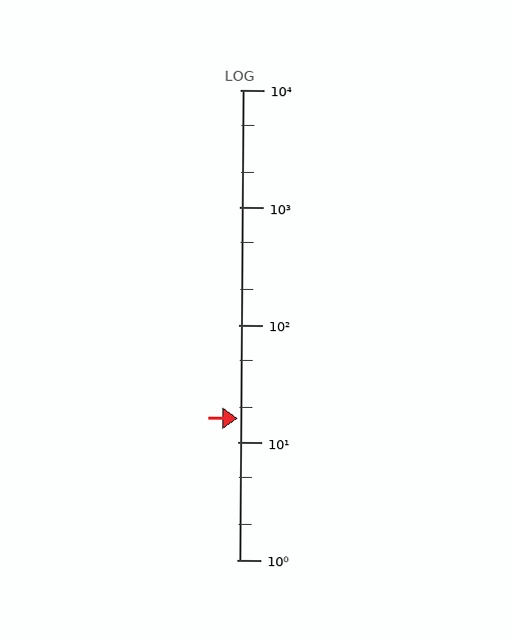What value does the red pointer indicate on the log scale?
The pointer indicates approximately 16.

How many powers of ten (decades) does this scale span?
The scale spans 4 decades, from 1 to 10000.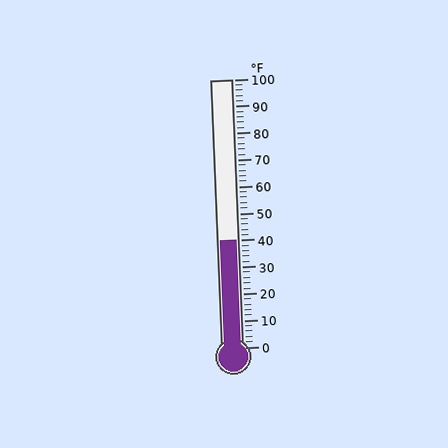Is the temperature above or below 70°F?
The temperature is below 70°F.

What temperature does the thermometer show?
The thermometer shows approximately 40°F.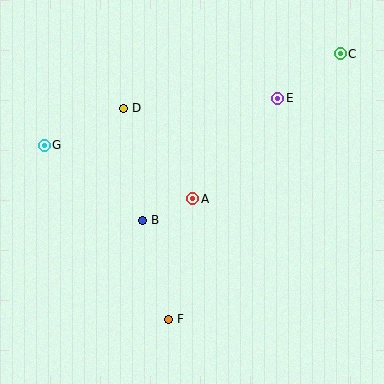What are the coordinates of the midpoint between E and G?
The midpoint between E and G is at (161, 122).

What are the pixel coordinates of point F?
Point F is at (169, 319).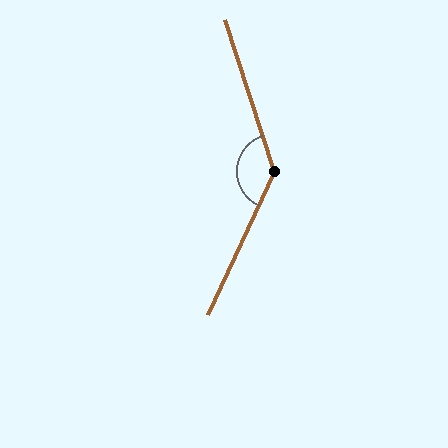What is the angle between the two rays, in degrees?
Approximately 137 degrees.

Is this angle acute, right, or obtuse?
It is obtuse.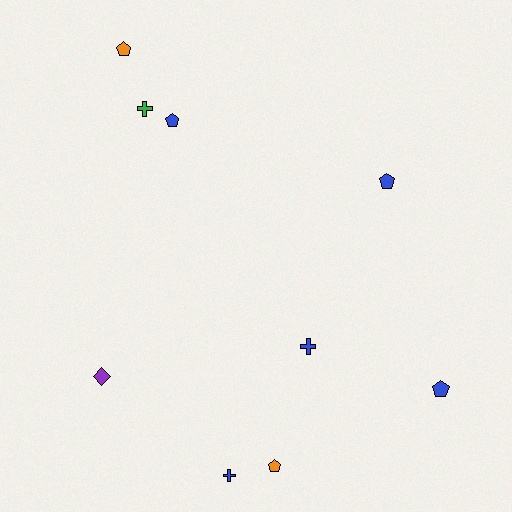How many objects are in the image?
There are 9 objects.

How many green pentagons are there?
There are no green pentagons.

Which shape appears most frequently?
Pentagon, with 5 objects.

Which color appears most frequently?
Blue, with 5 objects.